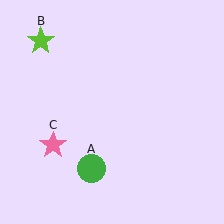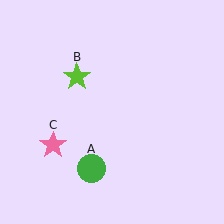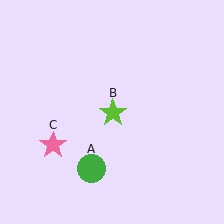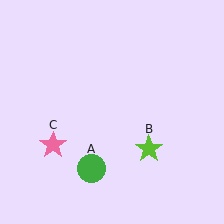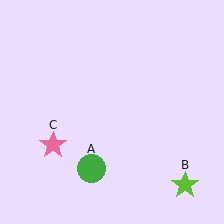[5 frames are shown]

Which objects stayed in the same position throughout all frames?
Green circle (object A) and pink star (object C) remained stationary.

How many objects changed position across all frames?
1 object changed position: lime star (object B).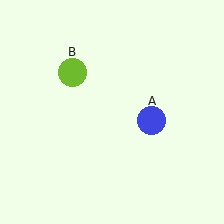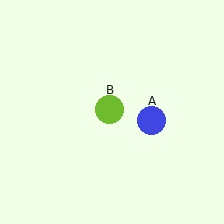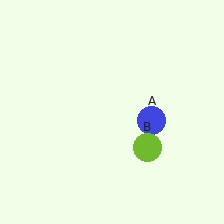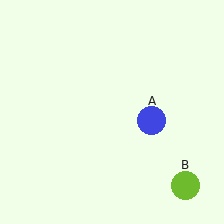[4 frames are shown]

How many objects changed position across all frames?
1 object changed position: lime circle (object B).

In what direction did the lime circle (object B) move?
The lime circle (object B) moved down and to the right.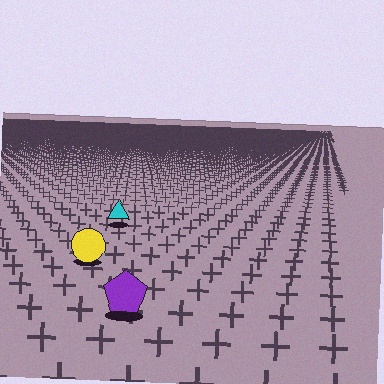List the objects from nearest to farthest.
From nearest to farthest: the purple pentagon, the yellow circle, the cyan triangle.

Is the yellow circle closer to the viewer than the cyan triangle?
Yes. The yellow circle is closer — you can tell from the texture gradient: the ground texture is coarser near it.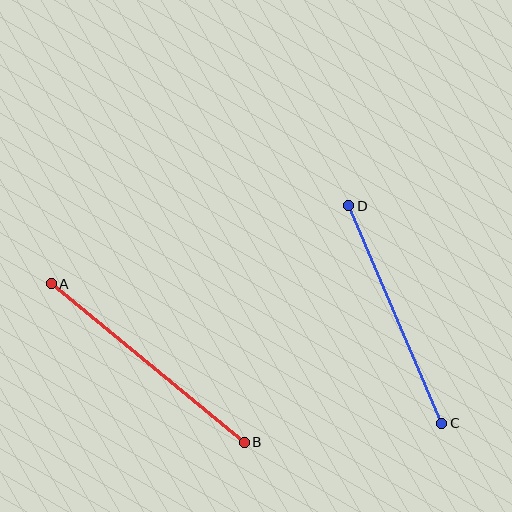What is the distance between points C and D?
The distance is approximately 237 pixels.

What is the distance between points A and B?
The distance is approximately 250 pixels.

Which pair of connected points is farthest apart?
Points A and B are farthest apart.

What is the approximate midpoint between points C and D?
The midpoint is at approximately (395, 314) pixels.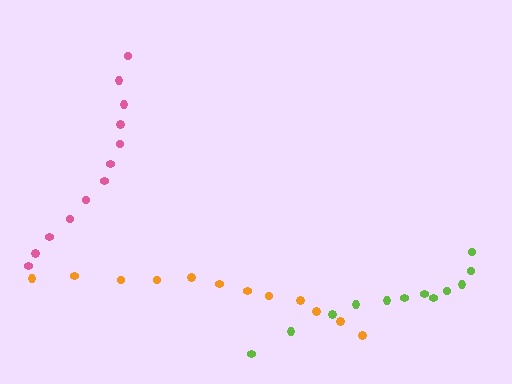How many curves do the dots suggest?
There are 3 distinct paths.